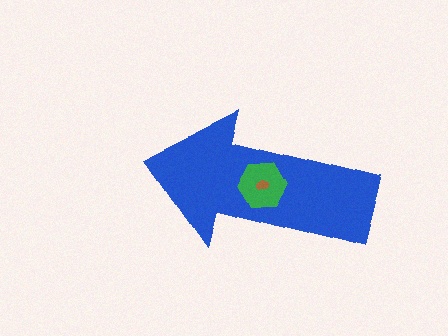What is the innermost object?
The brown ellipse.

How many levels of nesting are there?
3.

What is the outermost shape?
The blue arrow.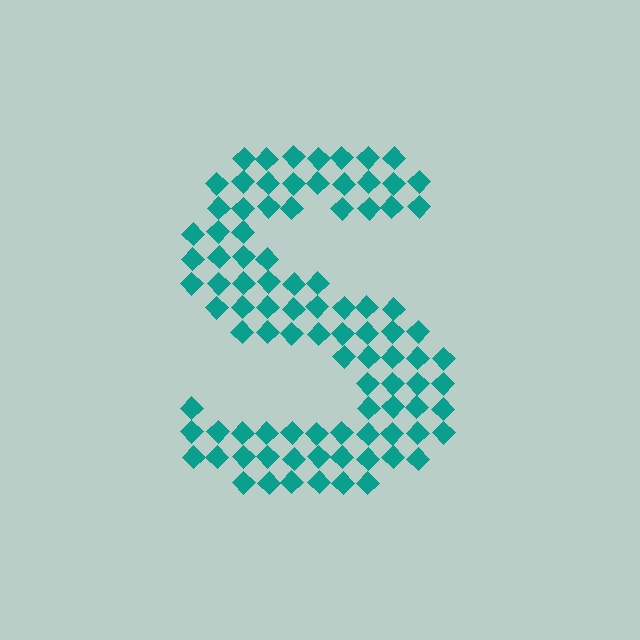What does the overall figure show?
The overall figure shows the letter S.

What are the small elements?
The small elements are diamonds.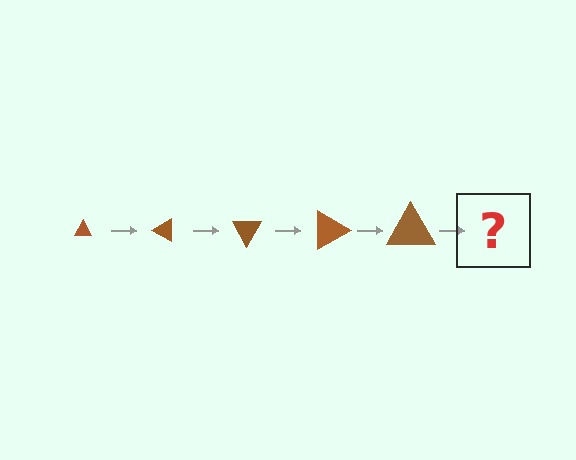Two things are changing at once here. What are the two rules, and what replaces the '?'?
The two rules are that the triangle grows larger each step and it rotates 30 degrees each step. The '?' should be a triangle, larger than the previous one and rotated 150 degrees from the start.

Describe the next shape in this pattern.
It should be a triangle, larger than the previous one and rotated 150 degrees from the start.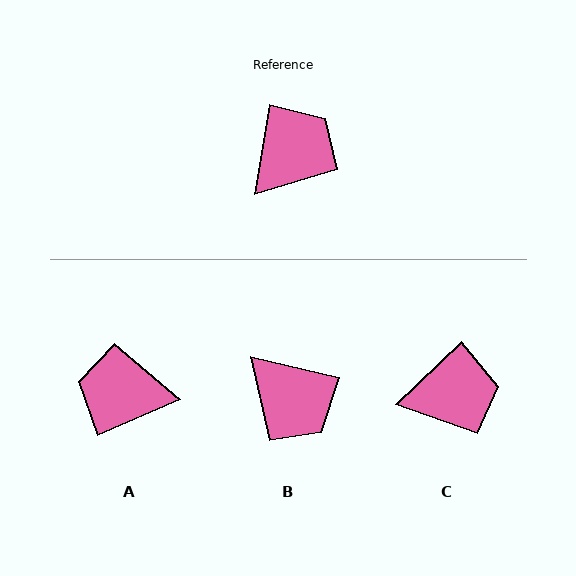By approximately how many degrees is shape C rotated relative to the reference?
Approximately 37 degrees clockwise.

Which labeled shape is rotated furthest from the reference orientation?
A, about 123 degrees away.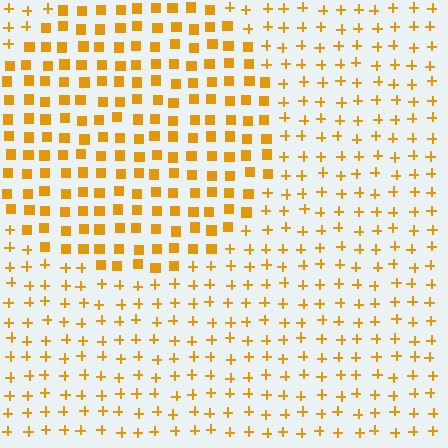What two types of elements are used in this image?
The image uses squares inside the circle region and plus signs outside it.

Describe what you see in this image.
The image is filled with small orange elements arranged in a uniform grid. A circle-shaped region contains squares, while the surrounding area contains plus signs. The boundary is defined purely by the change in element shape.